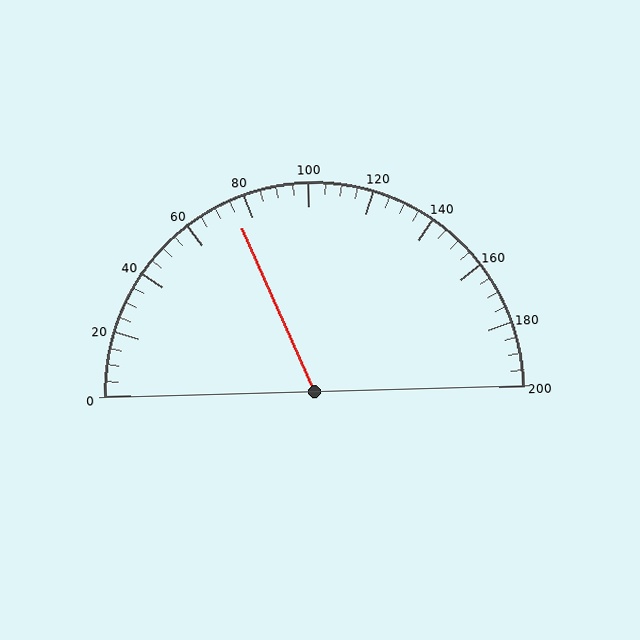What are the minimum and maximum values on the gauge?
The gauge ranges from 0 to 200.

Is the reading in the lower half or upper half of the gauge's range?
The reading is in the lower half of the range (0 to 200).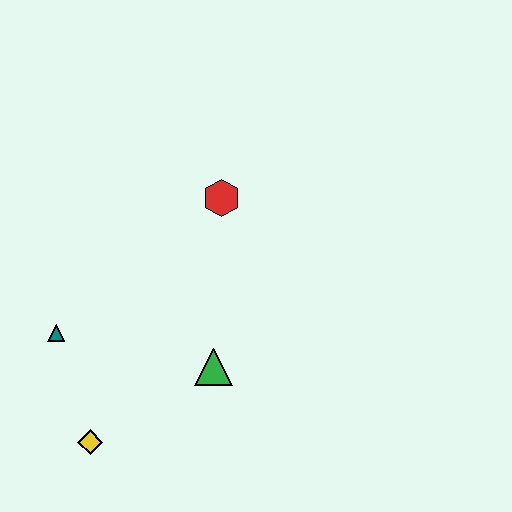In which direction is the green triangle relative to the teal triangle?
The green triangle is to the right of the teal triangle.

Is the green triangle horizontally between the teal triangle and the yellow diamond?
No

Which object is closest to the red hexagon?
The green triangle is closest to the red hexagon.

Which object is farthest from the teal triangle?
The red hexagon is farthest from the teal triangle.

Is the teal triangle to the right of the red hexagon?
No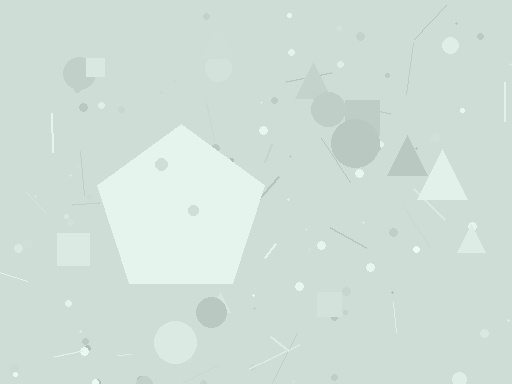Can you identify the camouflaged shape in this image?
The camouflaged shape is a pentagon.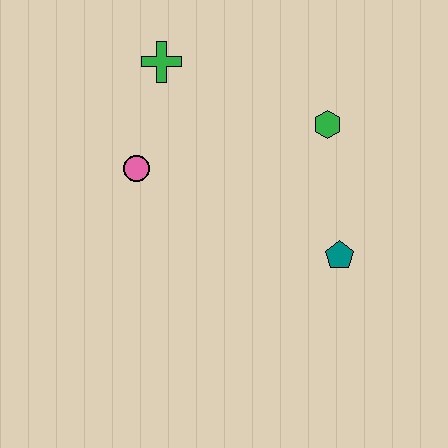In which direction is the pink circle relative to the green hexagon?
The pink circle is to the left of the green hexagon.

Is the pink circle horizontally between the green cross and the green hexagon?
No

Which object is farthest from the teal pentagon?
The green cross is farthest from the teal pentagon.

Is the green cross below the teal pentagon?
No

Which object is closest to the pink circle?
The green cross is closest to the pink circle.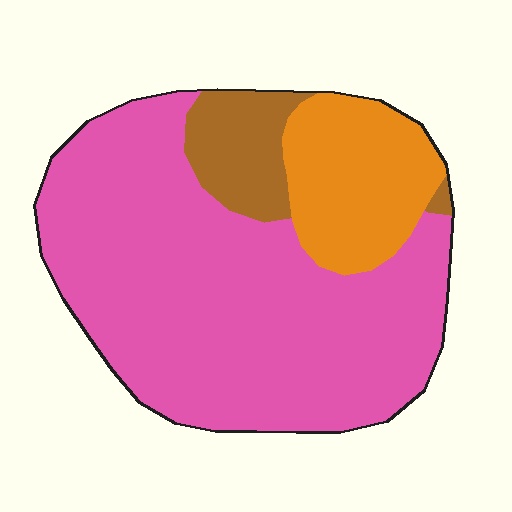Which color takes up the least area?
Brown, at roughly 10%.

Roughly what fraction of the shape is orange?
Orange takes up about one fifth (1/5) of the shape.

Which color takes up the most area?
Pink, at roughly 70%.